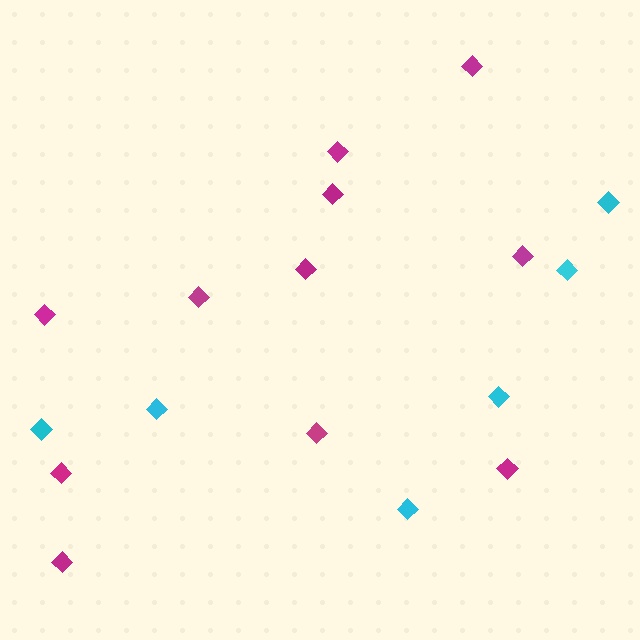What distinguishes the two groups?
There are 2 groups: one group of magenta diamonds (11) and one group of cyan diamonds (6).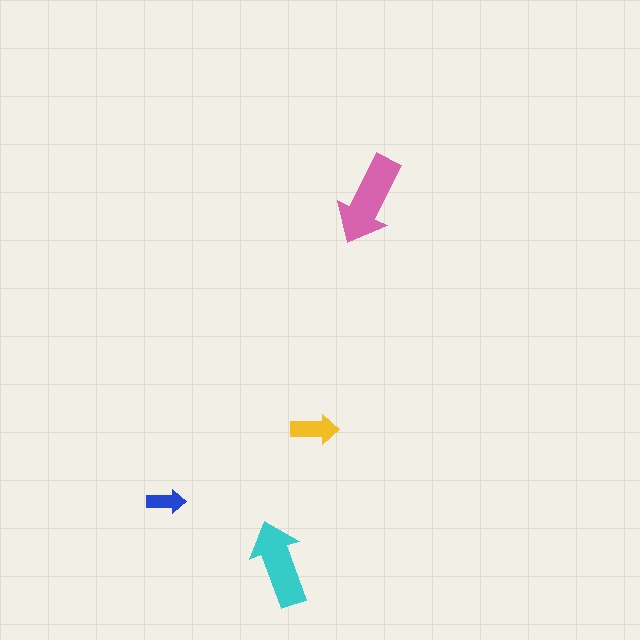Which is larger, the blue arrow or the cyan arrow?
The cyan one.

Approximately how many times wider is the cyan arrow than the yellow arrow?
About 2 times wider.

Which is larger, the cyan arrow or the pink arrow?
The pink one.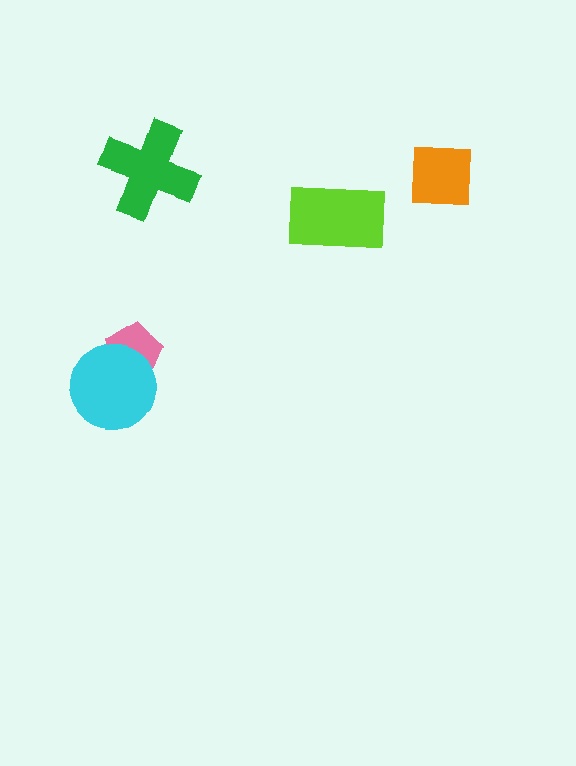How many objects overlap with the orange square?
0 objects overlap with the orange square.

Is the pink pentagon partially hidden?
Yes, it is partially covered by another shape.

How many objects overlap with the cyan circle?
1 object overlaps with the cyan circle.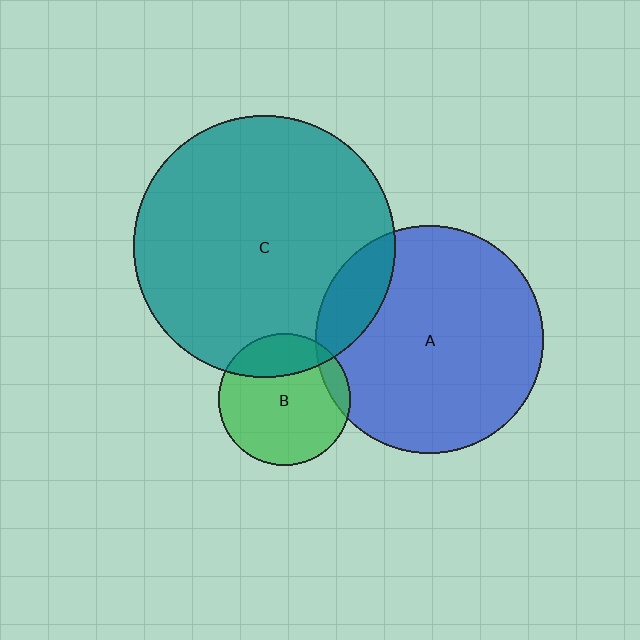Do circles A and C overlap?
Yes.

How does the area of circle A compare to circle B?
Approximately 3.0 times.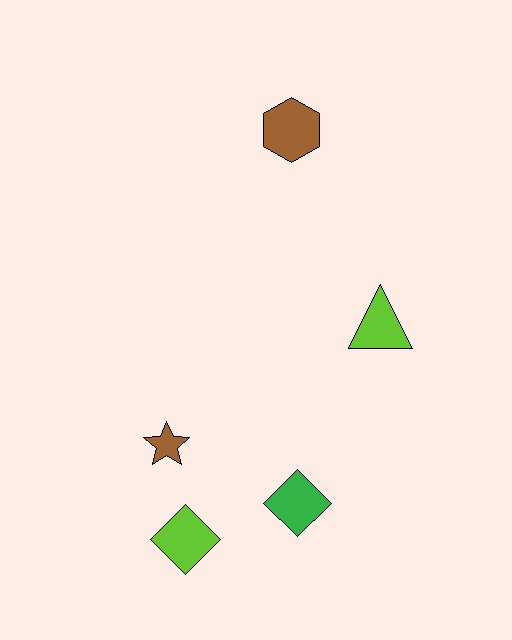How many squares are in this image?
There are no squares.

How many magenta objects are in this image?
There are no magenta objects.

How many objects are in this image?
There are 5 objects.